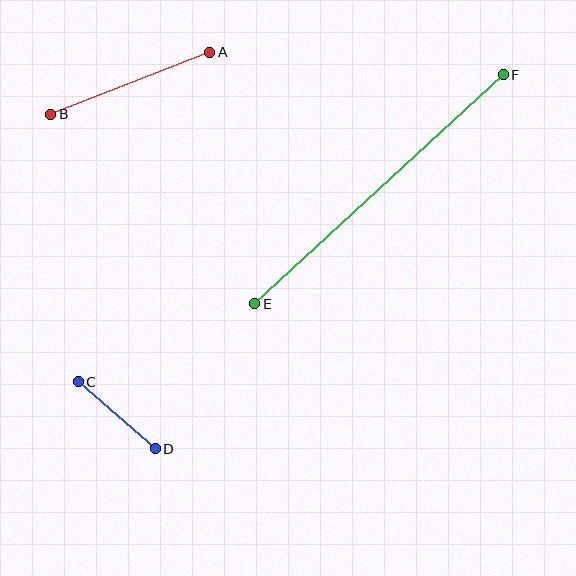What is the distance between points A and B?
The distance is approximately 171 pixels.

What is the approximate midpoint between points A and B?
The midpoint is at approximately (130, 83) pixels.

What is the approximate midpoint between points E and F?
The midpoint is at approximately (379, 189) pixels.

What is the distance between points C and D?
The distance is approximately 102 pixels.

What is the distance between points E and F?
The distance is approximately 338 pixels.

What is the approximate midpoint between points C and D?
The midpoint is at approximately (117, 415) pixels.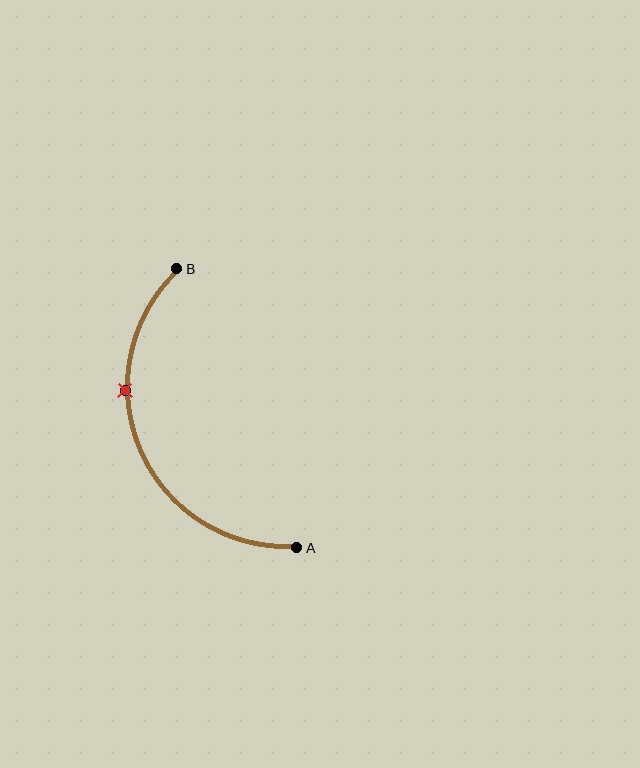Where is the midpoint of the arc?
The arc midpoint is the point on the curve farthest from the straight line joining A and B. It sits to the left of that line.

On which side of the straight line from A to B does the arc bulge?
The arc bulges to the left of the straight line connecting A and B.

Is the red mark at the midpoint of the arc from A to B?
No. The red mark lies on the arc but is closer to endpoint B. The arc midpoint would be at the point on the curve equidistant along the arc from both A and B.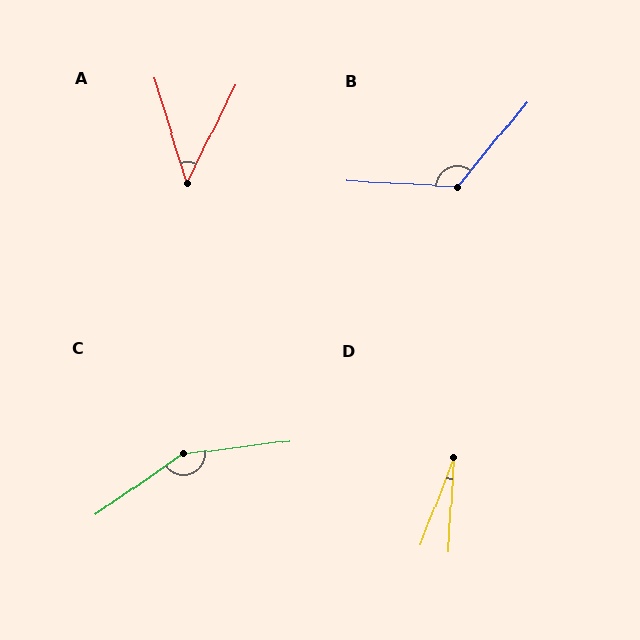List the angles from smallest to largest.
D (17°), A (43°), B (127°), C (152°).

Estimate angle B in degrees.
Approximately 127 degrees.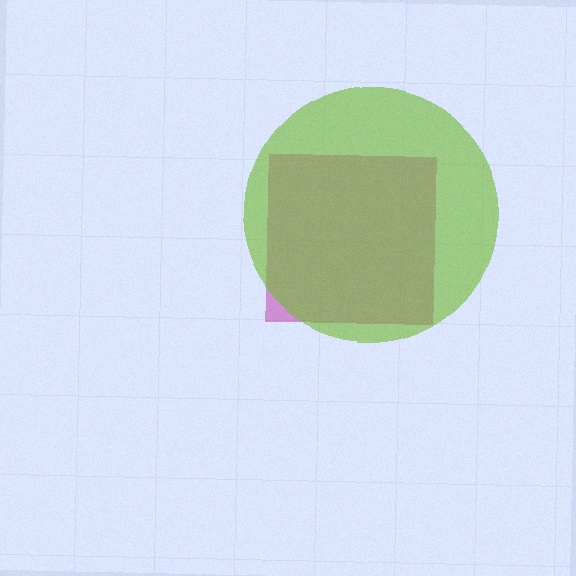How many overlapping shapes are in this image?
There are 2 overlapping shapes in the image.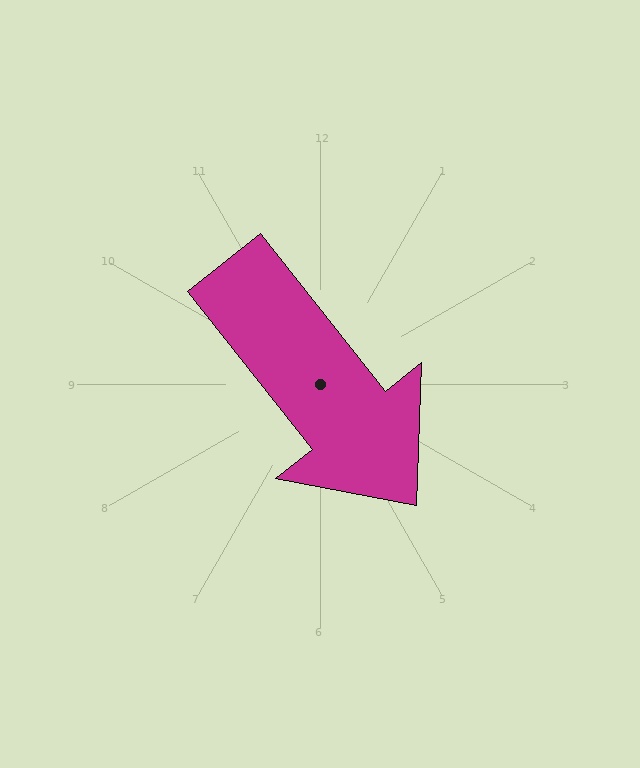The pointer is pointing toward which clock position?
Roughly 5 o'clock.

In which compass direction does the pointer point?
Southeast.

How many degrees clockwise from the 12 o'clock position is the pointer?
Approximately 142 degrees.